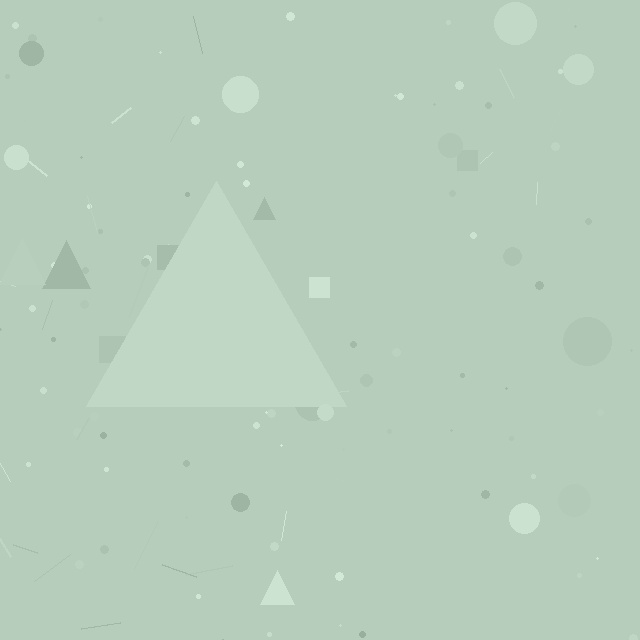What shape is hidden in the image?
A triangle is hidden in the image.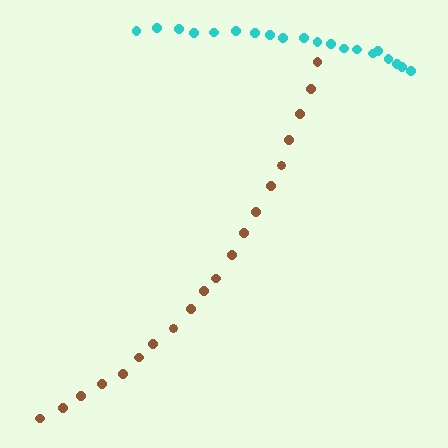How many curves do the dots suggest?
There are 2 distinct paths.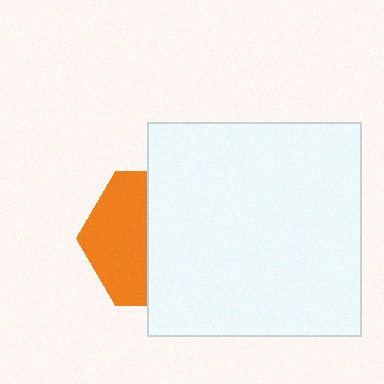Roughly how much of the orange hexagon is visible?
A small part of it is visible (roughly 44%).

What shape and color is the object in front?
The object in front is a white square.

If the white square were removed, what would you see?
You would see the complete orange hexagon.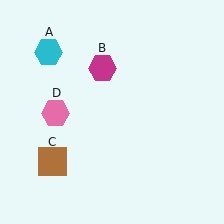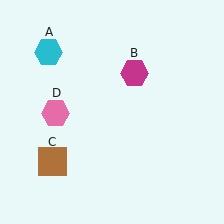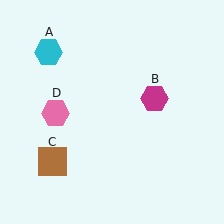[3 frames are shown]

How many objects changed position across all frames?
1 object changed position: magenta hexagon (object B).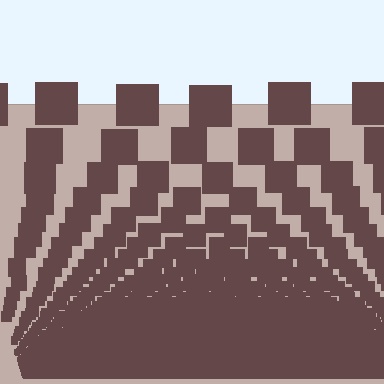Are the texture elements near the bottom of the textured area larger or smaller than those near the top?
Smaller. The gradient is inverted — elements near the bottom are smaller and denser.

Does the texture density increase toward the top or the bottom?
Density increases toward the bottom.